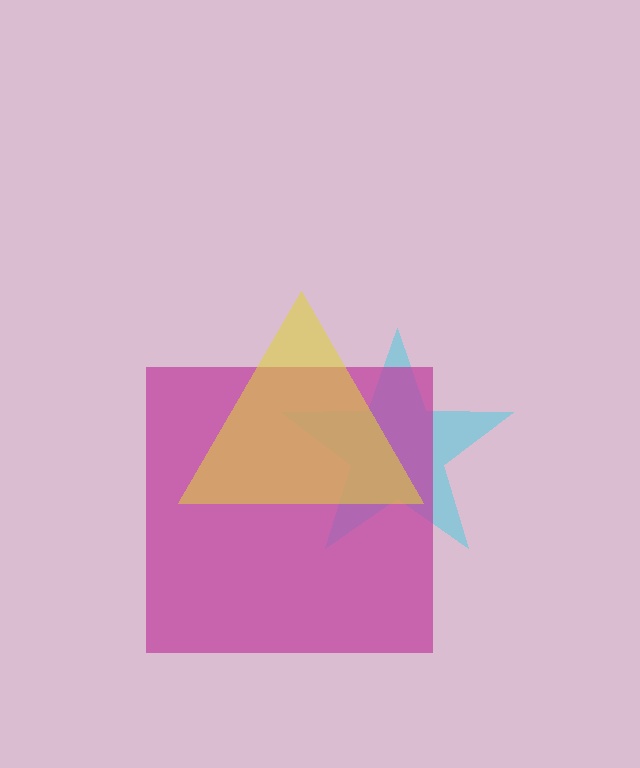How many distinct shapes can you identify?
There are 3 distinct shapes: a cyan star, a magenta square, a yellow triangle.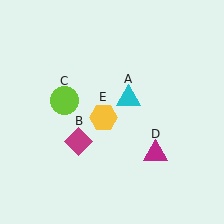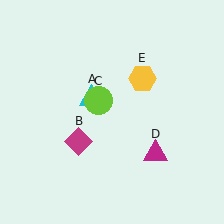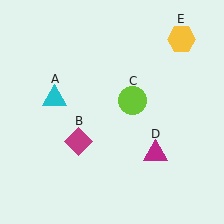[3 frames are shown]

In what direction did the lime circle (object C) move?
The lime circle (object C) moved right.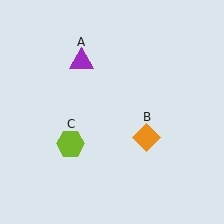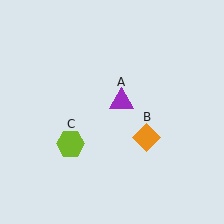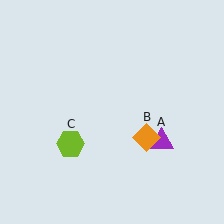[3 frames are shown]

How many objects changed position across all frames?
1 object changed position: purple triangle (object A).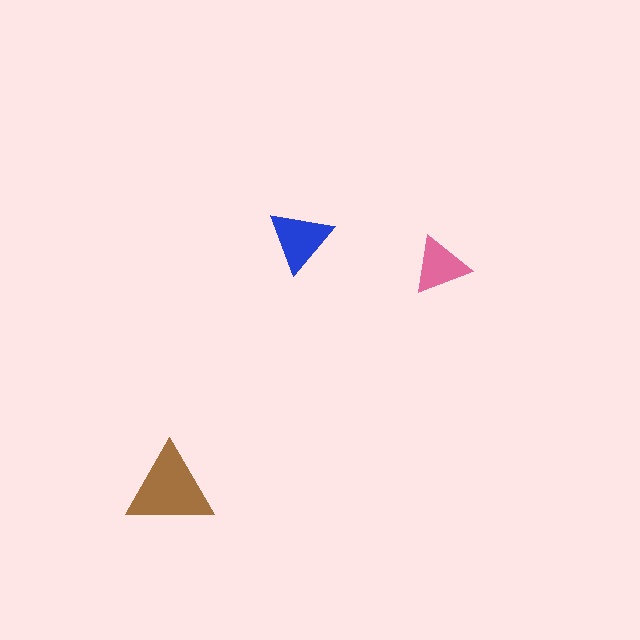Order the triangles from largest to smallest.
the brown one, the blue one, the pink one.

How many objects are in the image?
There are 3 objects in the image.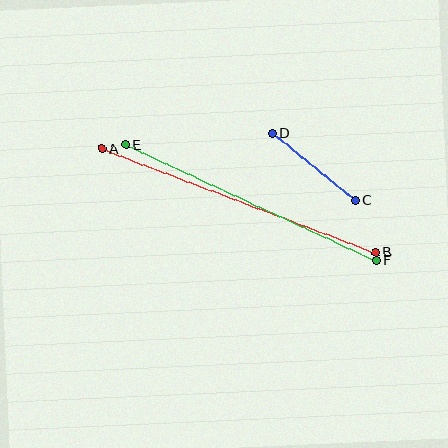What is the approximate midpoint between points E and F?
The midpoint is at approximately (251, 203) pixels.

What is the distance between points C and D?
The distance is approximately 107 pixels.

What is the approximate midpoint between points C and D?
The midpoint is at approximately (314, 167) pixels.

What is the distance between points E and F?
The distance is approximately 276 pixels.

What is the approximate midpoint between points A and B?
The midpoint is at approximately (239, 201) pixels.